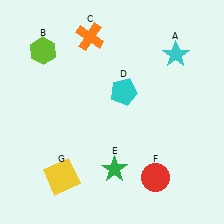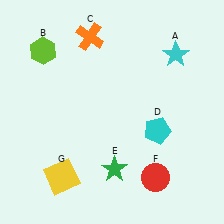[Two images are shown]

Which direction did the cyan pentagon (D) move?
The cyan pentagon (D) moved down.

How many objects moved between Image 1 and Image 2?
1 object moved between the two images.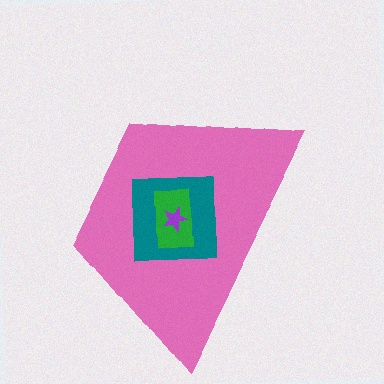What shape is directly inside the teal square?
The green rectangle.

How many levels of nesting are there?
4.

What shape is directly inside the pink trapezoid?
The teal square.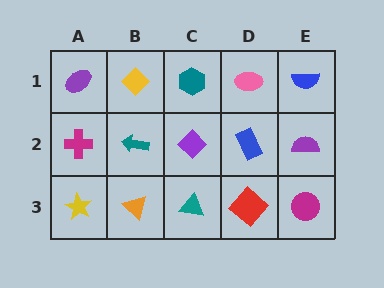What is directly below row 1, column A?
A magenta cross.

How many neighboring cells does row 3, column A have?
2.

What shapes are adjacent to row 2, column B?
A yellow diamond (row 1, column B), an orange triangle (row 3, column B), a magenta cross (row 2, column A), a purple diamond (row 2, column C).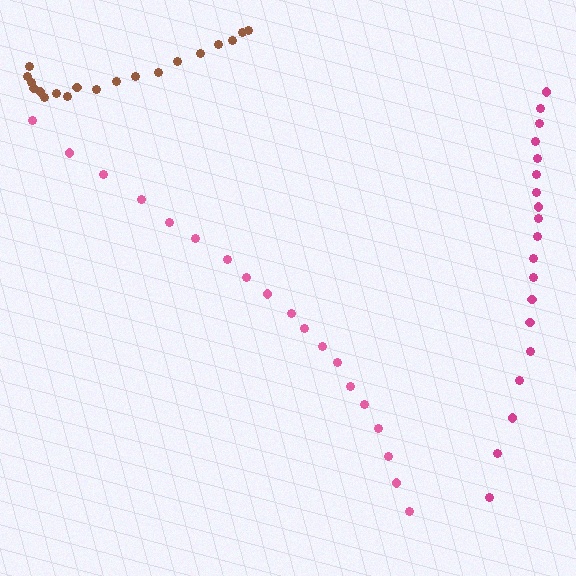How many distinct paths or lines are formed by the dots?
There are 3 distinct paths.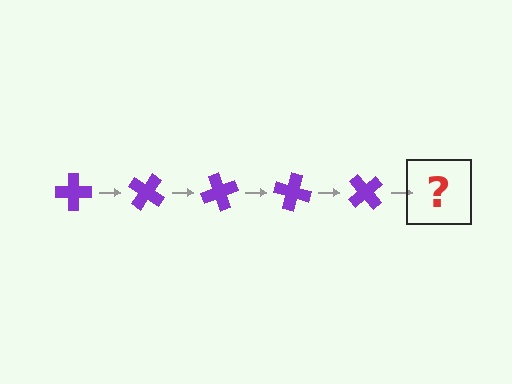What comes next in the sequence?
The next element should be a purple cross rotated 175 degrees.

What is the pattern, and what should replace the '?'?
The pattern is that the cross rotates 35 degrees each step. The '?' should be a purple cross rotated 175 degrees.